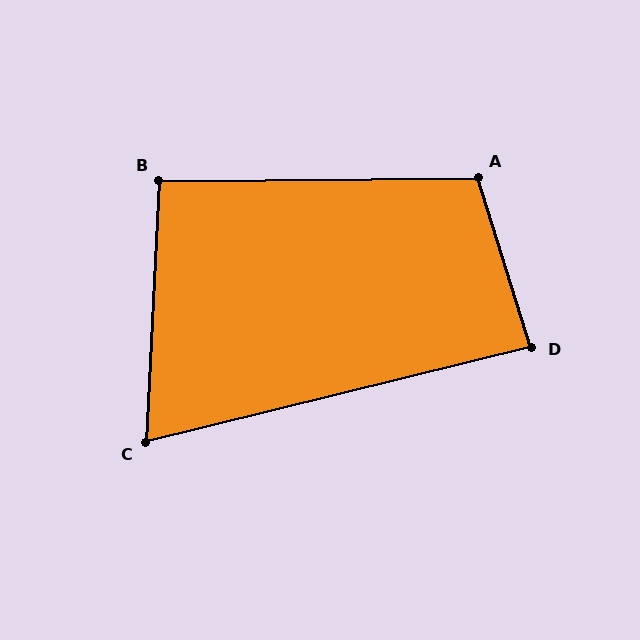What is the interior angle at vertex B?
Approximately 93 degrees (approximately right).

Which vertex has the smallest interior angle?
C, at approximately 73 degrees.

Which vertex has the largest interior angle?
A, at approximately 107 degrees.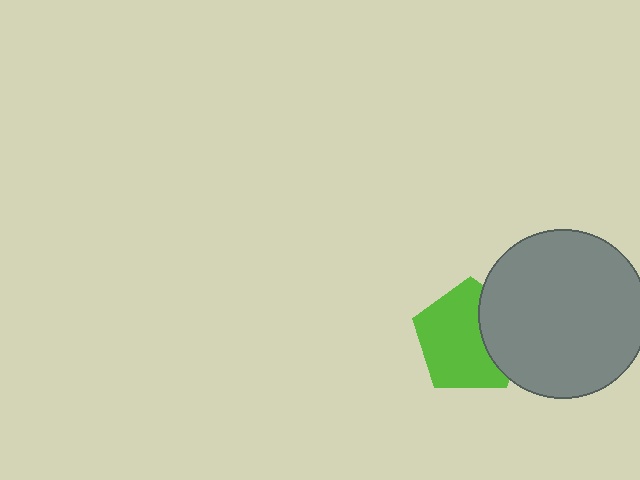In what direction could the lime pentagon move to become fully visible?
The lime pentagon could move left. That would shift it out from behind the gray circle entirely.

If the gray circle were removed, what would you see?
You would see the complete lime pentagon.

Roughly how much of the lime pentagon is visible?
Most of it is visible (roughly 69%).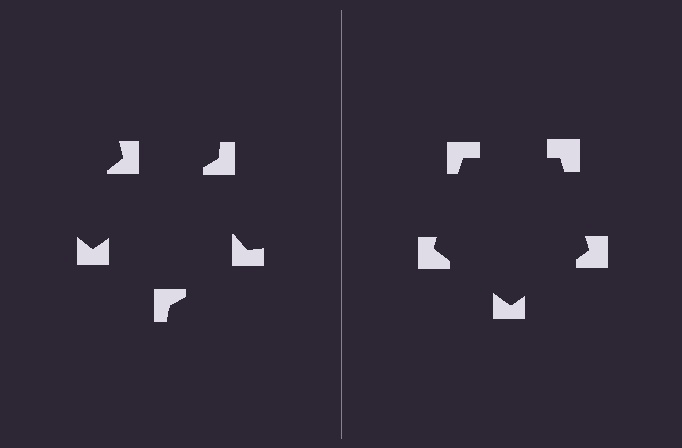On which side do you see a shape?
An illusory pentagon appears on the right side. On the left side the wedge cuts are rotated, so no coherent shape forms.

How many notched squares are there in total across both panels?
10 — 5 on each side.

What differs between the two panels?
The notched squares are positioned identically on both sides; only the wedge orientations differ. On the right they align to a pentagon; on the left they are misaligned.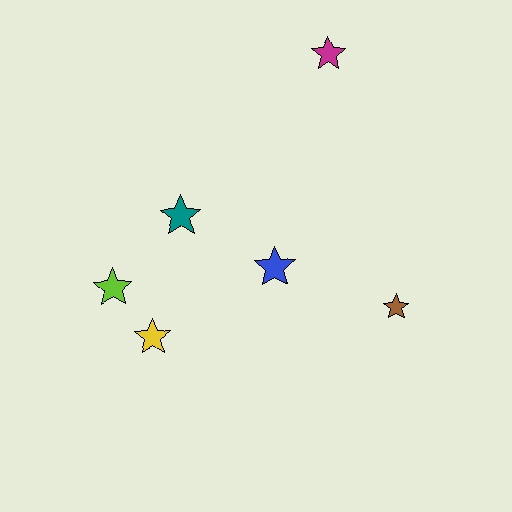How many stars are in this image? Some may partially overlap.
There are 6 stars.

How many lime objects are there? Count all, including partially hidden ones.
There is 1 lime object.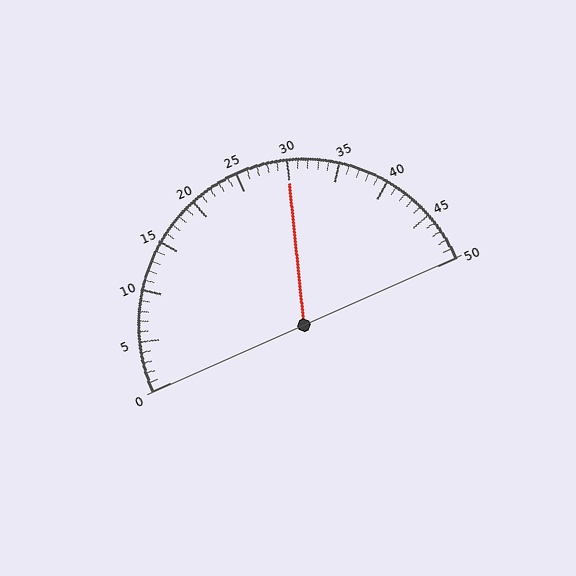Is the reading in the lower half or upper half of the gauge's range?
The reading is in the upper half of the range (0 to 50).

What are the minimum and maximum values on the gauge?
The gauge ranges from 0 to 50.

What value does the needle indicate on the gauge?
The needle indicates approximately 30.